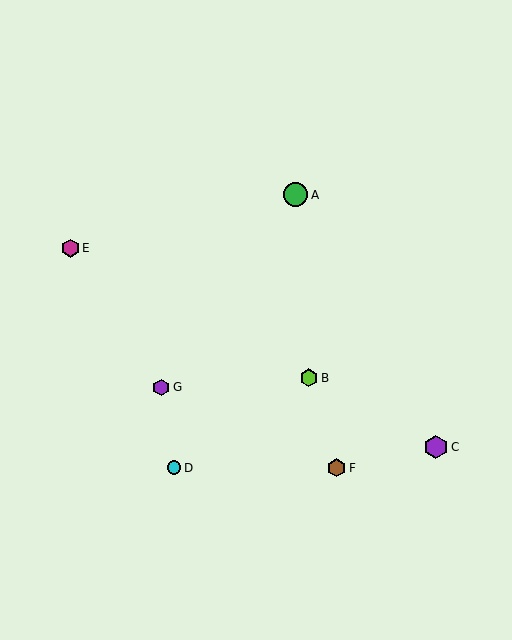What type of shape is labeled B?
Shape B is a lime hexagon.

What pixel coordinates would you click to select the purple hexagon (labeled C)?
Click at (436, 447) to select the purple hexagon C.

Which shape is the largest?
The green circle (labeled A) is the largest.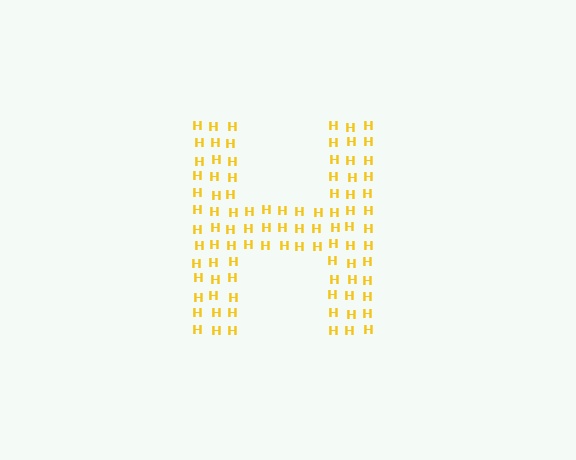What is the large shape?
The large shape is the letter H.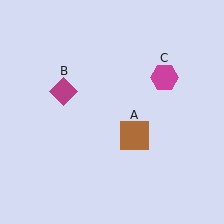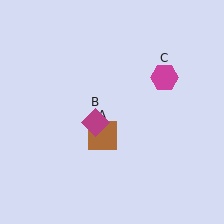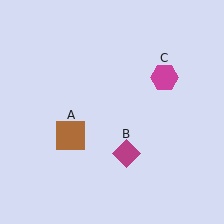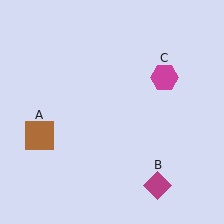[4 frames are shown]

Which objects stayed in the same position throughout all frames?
Magenta hexagon (object C) remained stationary.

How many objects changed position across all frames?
2 objects changed position: brown square (object A), magenta diamond (object B).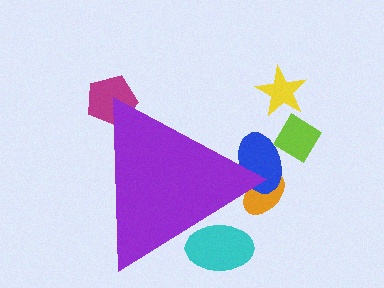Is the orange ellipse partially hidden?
Yes, the orange ellipse is partially hidden behind the purple triangle.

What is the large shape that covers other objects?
A purple triangle.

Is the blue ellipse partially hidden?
Yes, the blue ellipse is partially hidden behind the purple triangle.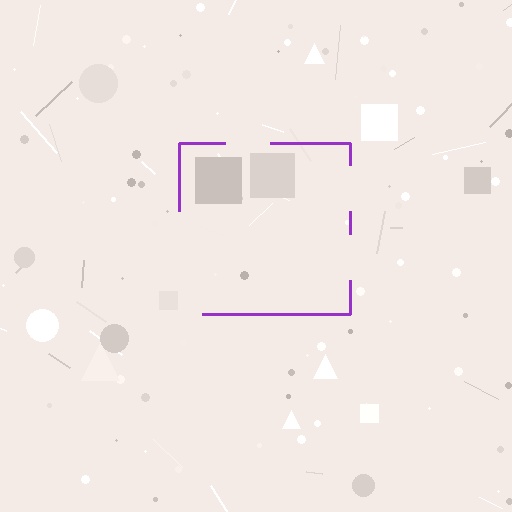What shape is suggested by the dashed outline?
The dashed outline suggests a square.